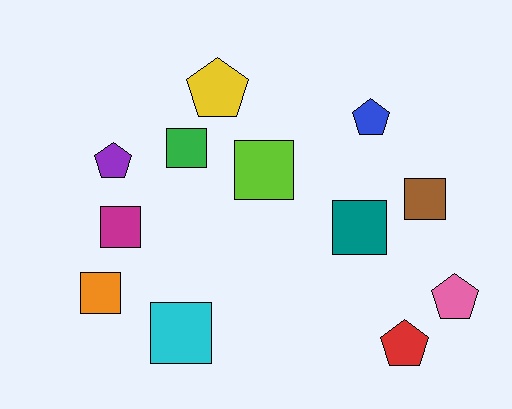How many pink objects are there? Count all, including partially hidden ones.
There is 1 pink object.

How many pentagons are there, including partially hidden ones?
There are 5 pentagons.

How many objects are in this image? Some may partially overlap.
There are 12 objects.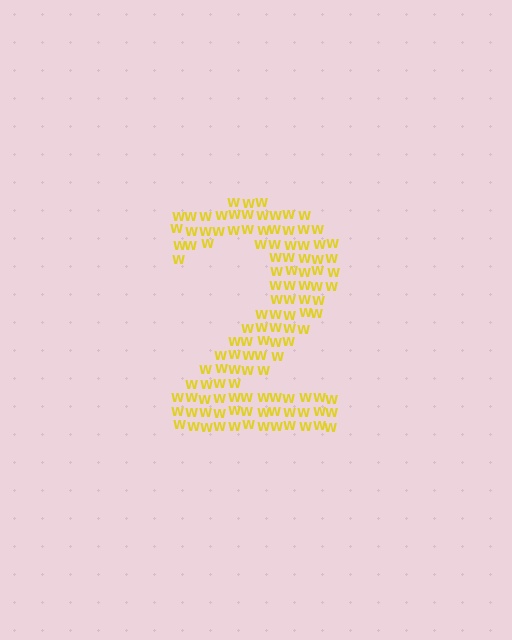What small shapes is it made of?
It is made of small letter W's.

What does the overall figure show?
The overall figure shows the digit 2.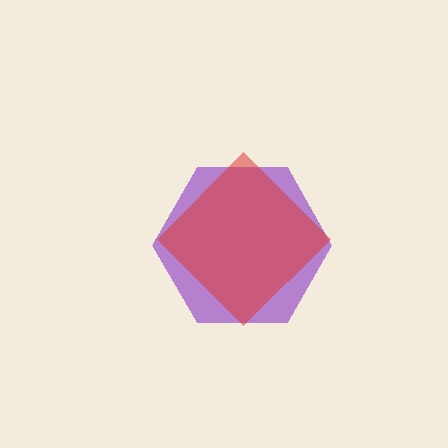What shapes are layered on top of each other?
The layered shapes are: a purple hexagon, a red diamond.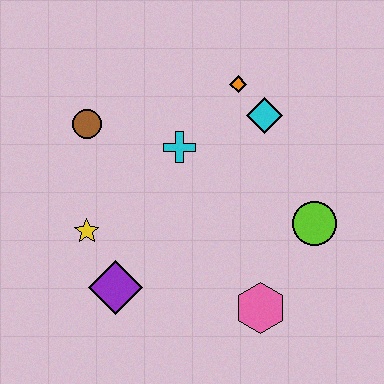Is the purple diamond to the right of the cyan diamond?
No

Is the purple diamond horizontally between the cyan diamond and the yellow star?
Yes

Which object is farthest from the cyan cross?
The pink hexagon is farthest from the cyan cross.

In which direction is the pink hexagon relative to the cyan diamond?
The pink hexagon is below the cyan diamond.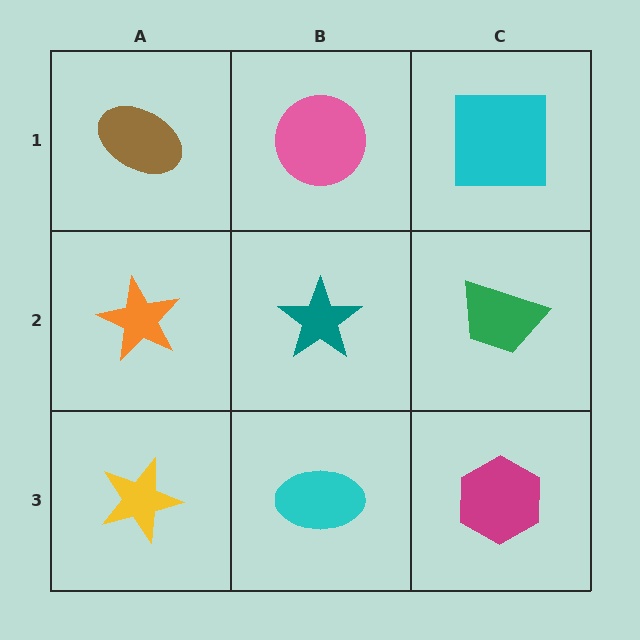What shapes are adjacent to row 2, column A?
A brown ellipse (row 1, column A), a yellow star (row 3, column A), a teal star (row 2, column B).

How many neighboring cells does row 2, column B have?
4.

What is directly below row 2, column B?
A cyan ellipse.